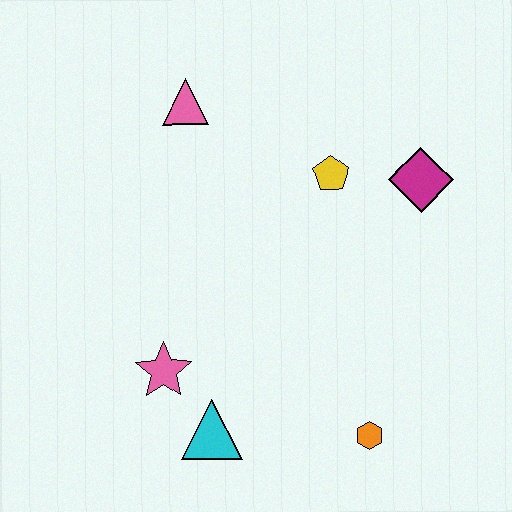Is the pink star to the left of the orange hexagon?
Yes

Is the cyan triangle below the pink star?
Yes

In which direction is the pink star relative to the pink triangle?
The pink star is below the pink triangle.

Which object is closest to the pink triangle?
The yellow pentagon is closest to the pink triangle.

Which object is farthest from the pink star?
The magenta diamond is farthest from the pink star.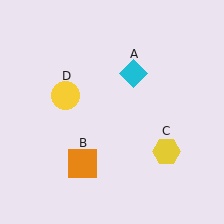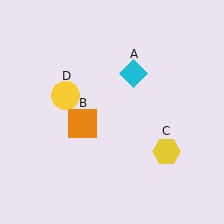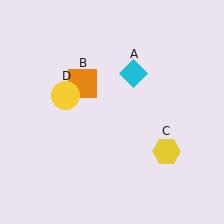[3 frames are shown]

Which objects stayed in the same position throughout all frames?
Cyan diamond (object A) and yellow hexagon (object C) and yellow circle (object D) remained stationary.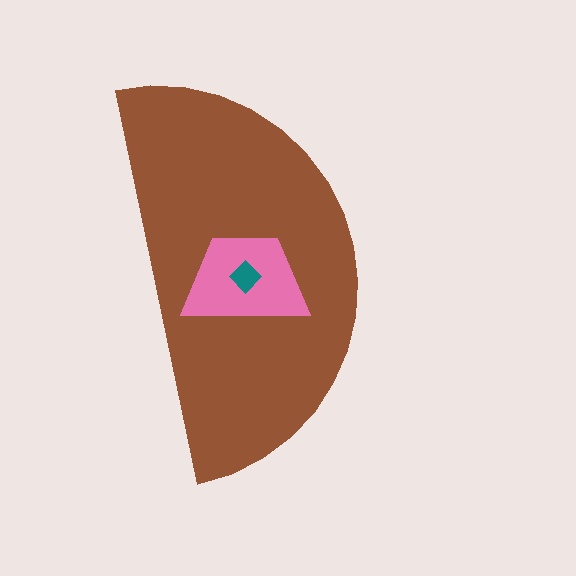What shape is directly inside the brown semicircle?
The pink trapezoid.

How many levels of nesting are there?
3.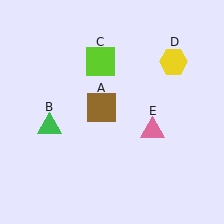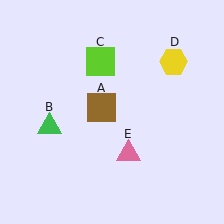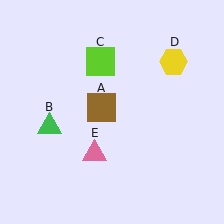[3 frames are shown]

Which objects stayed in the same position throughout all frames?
Brown square (object A) and green triangle (object B) and lime square (object C) and yellow hexagon (object D) remained stationary.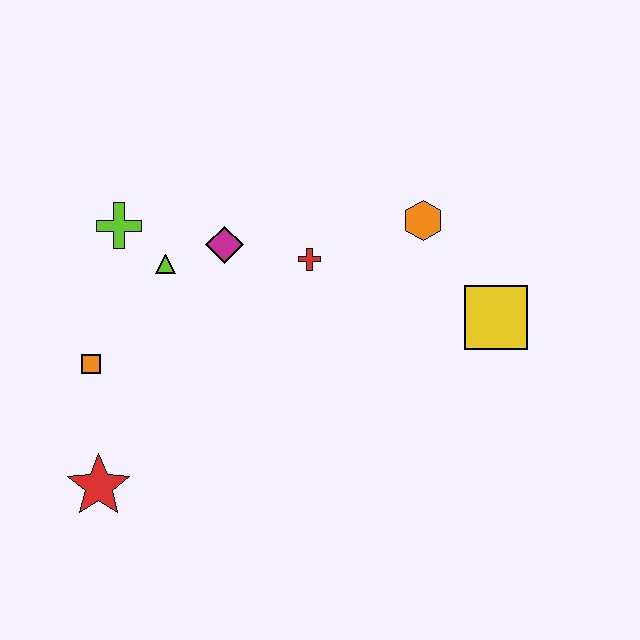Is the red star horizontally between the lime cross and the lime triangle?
No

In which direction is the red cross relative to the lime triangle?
The red cross is to the right of the lime triangle.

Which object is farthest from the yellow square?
The red star is farthest from the yellow square.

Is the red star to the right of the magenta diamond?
No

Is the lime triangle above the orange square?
Yes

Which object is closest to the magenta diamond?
The lime triangle is closest to the magenta diamond.